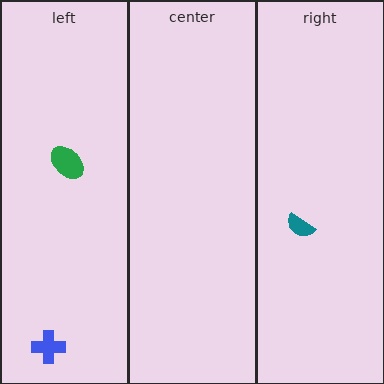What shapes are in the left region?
The green ellipse, the blue cross.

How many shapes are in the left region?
2.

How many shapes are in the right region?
1.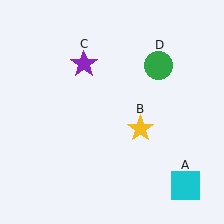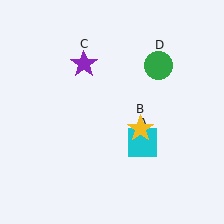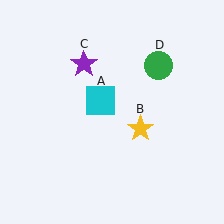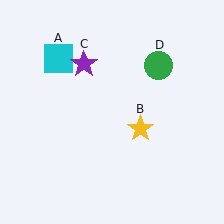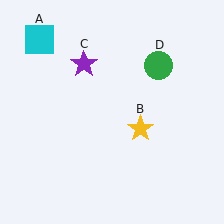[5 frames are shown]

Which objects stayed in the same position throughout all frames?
Yellow star (object B) and purple star (object C) and green circle (object D) remained stationary.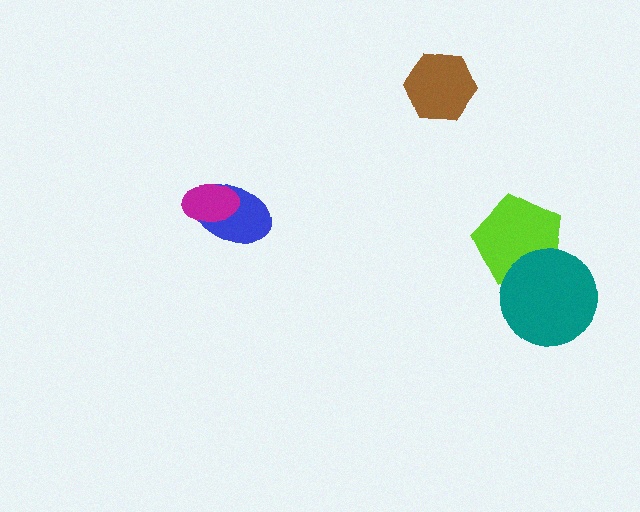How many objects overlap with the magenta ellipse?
1 object overlaps with the magenta ellipse.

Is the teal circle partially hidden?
No, no other shape covers it.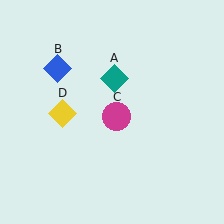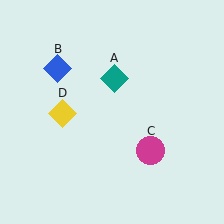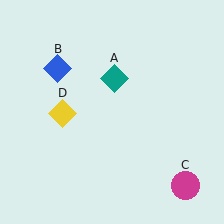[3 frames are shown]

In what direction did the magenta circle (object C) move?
The magenta circle (object C) moved down and to the right.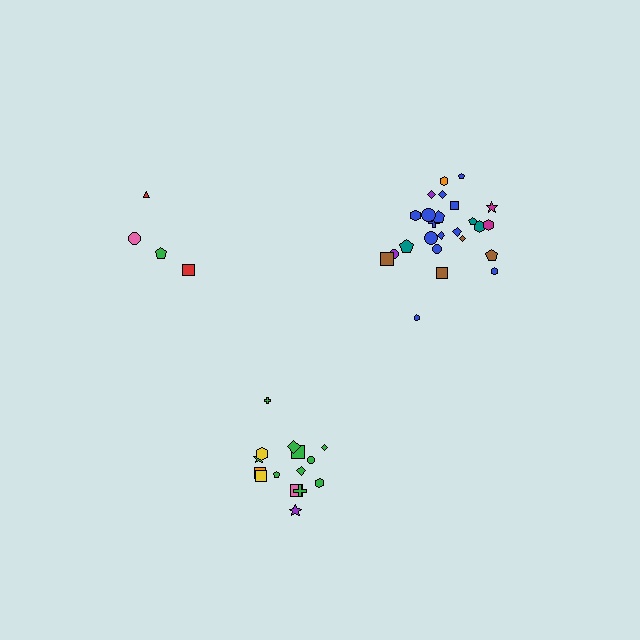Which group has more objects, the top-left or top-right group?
The top-right group.